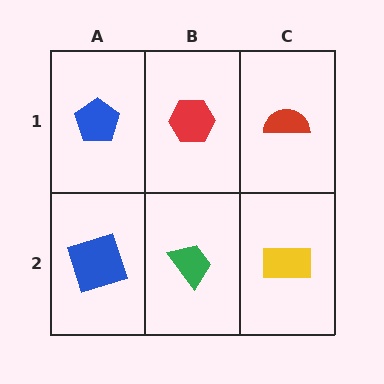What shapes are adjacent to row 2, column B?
A red hexagon (row 1, column B), a blue square (row 2, column A), a yellow rectangle (row 2, column C).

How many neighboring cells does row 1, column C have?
2.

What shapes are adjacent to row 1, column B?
A green trapezoid (row 2, column B), a blue pentagon (row 1, column A), a red semicircle (row 1, column C).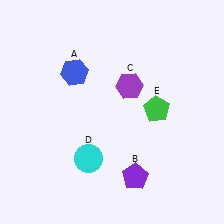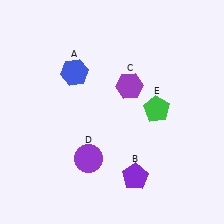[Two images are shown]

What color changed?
The circle (D) changed from cyan in Image 1 to purple in Image 2.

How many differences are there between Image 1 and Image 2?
There is 1 difference between the two images.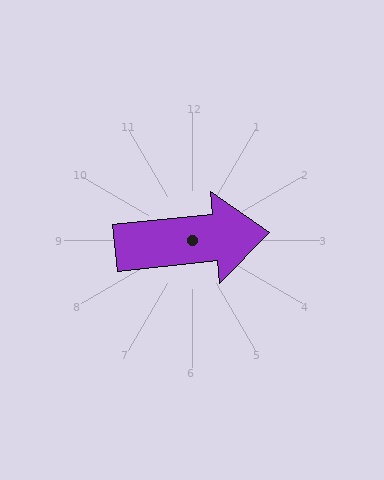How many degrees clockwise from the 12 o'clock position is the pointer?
Approximately 84 degrees.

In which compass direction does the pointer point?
East.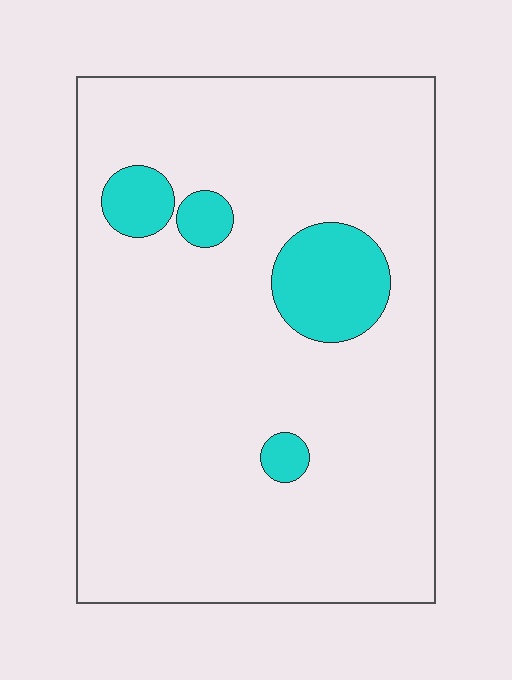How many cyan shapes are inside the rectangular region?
4.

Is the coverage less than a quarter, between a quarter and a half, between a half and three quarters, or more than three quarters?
Less than a quarter.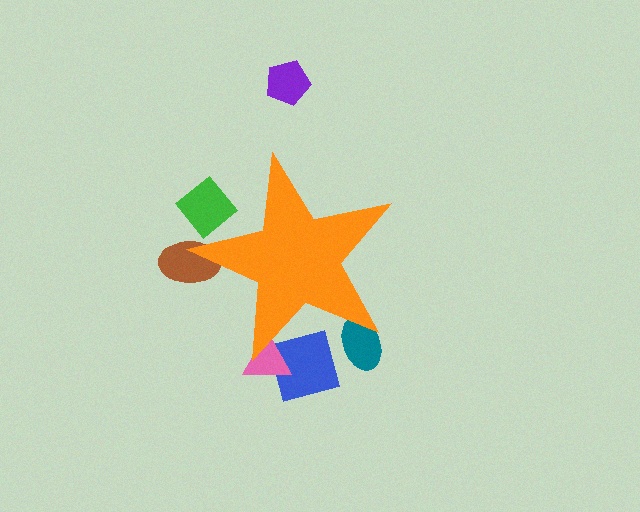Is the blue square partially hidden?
Yes, the blue square is partially hidden behind the orange star.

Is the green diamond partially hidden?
Yes, the green diamond is partially hidden behind the orange star.